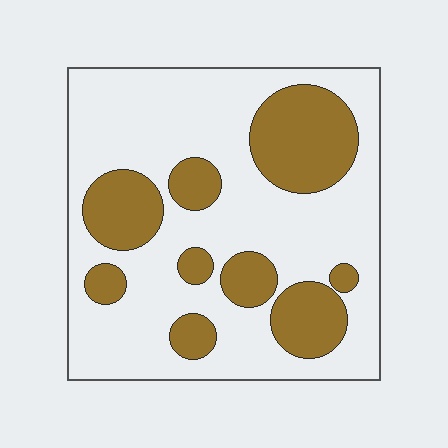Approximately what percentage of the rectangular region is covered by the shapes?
Approximately 30%.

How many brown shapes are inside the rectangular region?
9.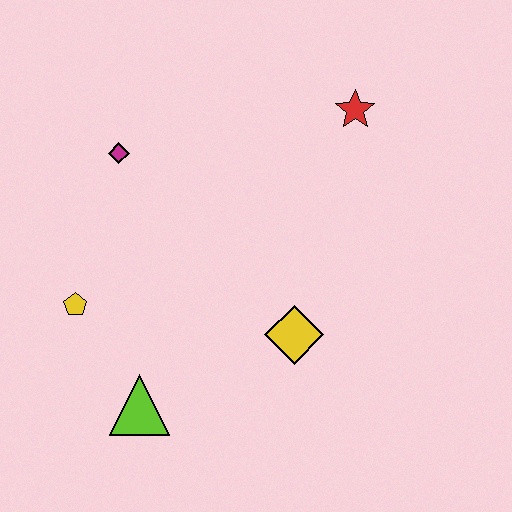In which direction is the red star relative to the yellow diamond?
The red star is above the yellow diamond.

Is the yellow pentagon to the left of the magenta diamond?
Yes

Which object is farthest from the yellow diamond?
The magenta diamond is farthest from the yellow diamond.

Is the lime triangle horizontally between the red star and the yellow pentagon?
Yes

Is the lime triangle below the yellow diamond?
Yes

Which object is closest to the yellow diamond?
The lime triangle is closest to the yellow diamond.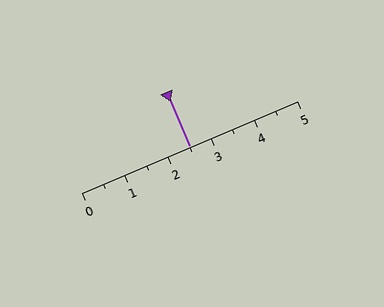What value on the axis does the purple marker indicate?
The marker indicates approximately 2.5.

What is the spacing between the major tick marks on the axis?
The major ticks are spaced 1 apart.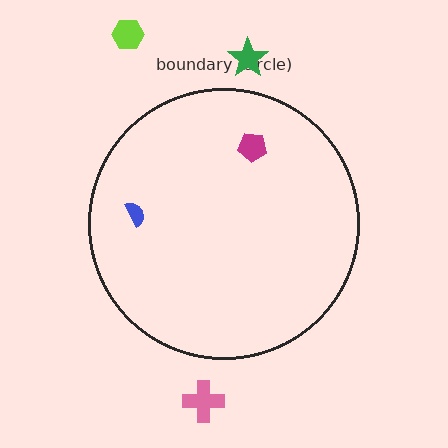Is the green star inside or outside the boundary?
Outside.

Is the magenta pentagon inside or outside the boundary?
Inside.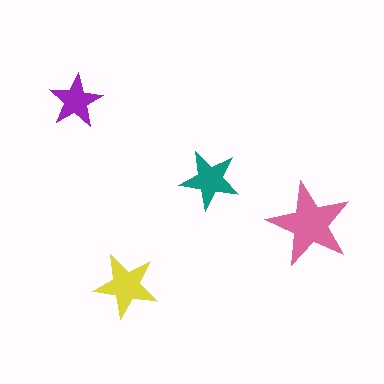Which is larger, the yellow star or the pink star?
The pink one.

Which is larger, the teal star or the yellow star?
The yellow one.